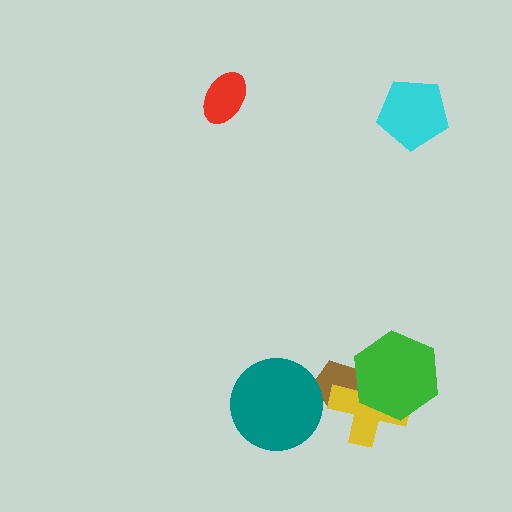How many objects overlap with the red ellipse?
0 objects overlap with the red ellipse.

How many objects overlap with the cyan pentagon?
0 objects overlap with the cyan pentagon.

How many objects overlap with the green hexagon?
2 objects overlap with the green hexagon.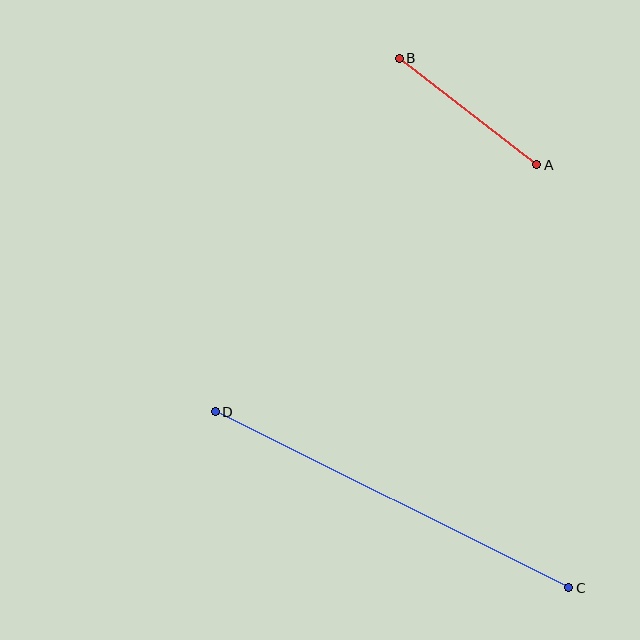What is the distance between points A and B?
The distance is approximately 174 pixels.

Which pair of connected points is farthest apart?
Points C and D are farthest apart.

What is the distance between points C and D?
The distance is approximately 395 pixels.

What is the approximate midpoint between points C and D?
The midpoint is at approximately (392, 500) pixels.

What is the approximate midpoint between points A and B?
The midpoint is at approximately (468, 111) pixels.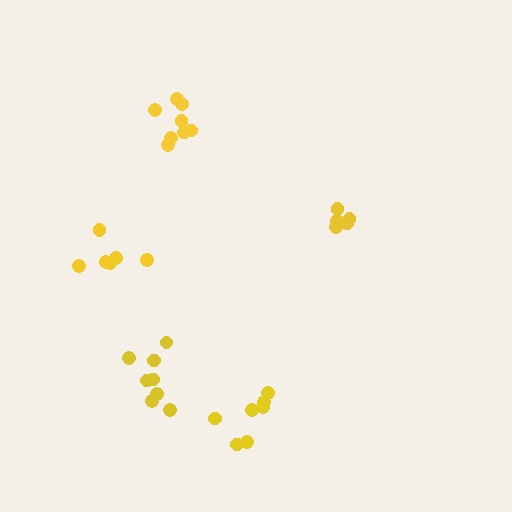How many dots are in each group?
Group 1: 8 dots, Group 2: 8 dots, Group 3: 7 dots, Group 4: 5 dots, Group 5: 6 dots (34 total).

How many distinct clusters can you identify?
There are 5 distinct clusters.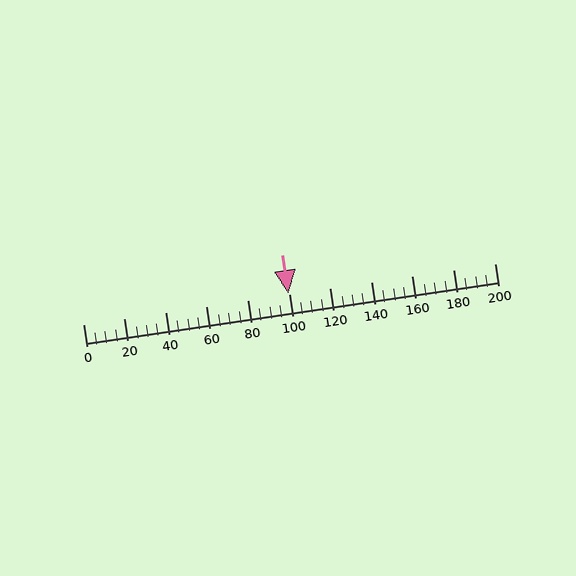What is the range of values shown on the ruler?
The ruler shows values from 0 to 200.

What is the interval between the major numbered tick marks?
The major tick marks are spaced 20 units apart.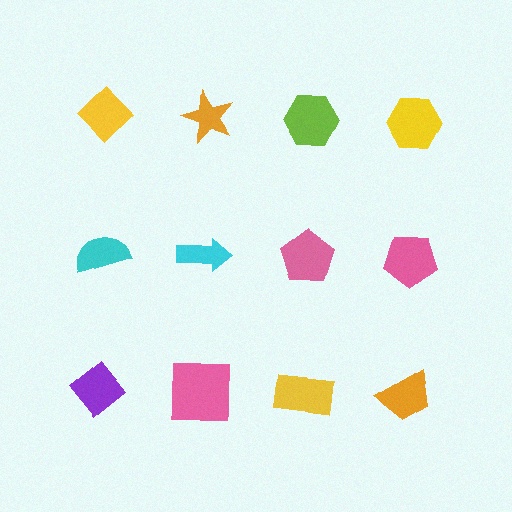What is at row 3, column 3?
A yellow rectangle.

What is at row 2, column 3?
A pink pentagon.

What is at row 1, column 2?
An orange star.